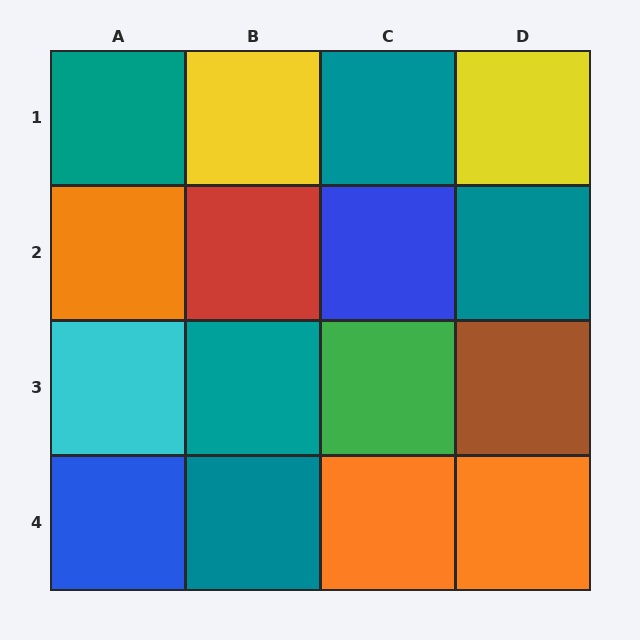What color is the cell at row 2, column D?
Teal.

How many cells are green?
1 cell is green.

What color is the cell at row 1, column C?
Teal.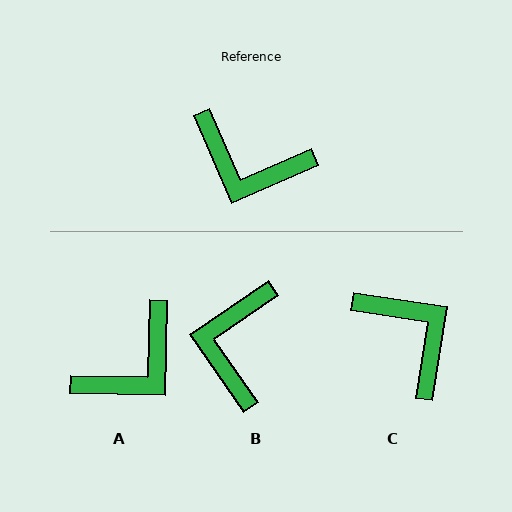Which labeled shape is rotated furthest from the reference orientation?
C, about 148 degrees away.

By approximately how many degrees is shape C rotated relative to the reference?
Approximately 148 degrees counter-clockwise.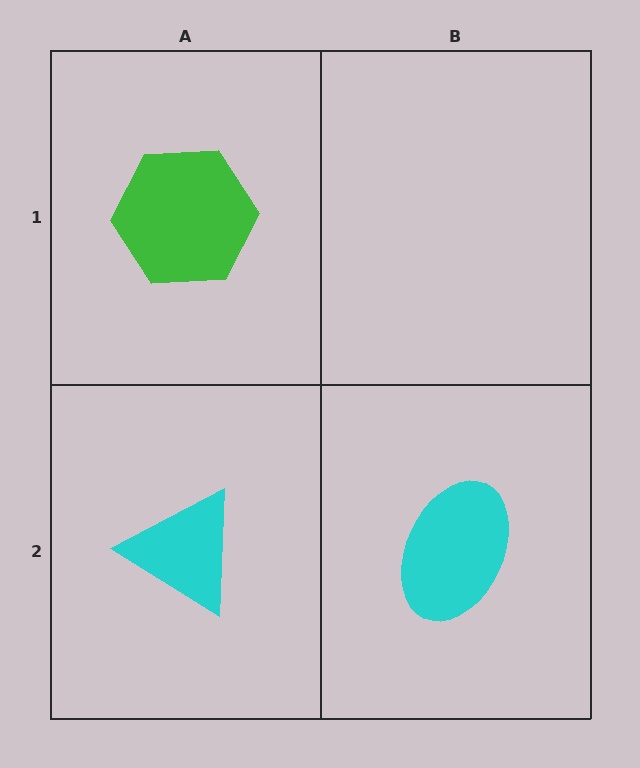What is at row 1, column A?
A green hexagon.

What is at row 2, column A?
A cyan triangle.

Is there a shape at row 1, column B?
No, that cell is empty.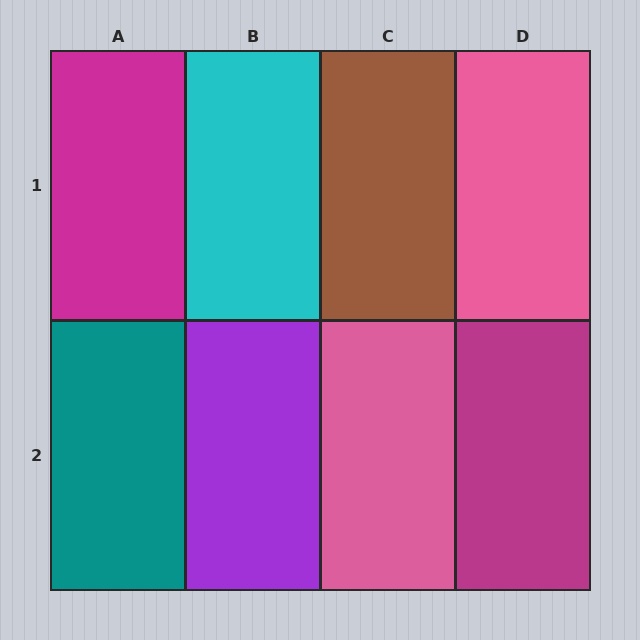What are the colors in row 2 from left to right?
Teal, purple, pink, magenta.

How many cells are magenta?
2 cells are magenta.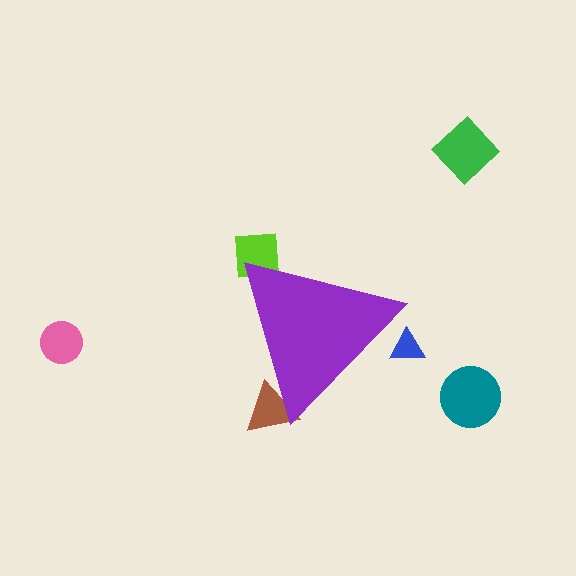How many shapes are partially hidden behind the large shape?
3 shapes are partially hidden.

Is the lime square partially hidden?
Yes, the lime square is partially hidden behind the purple triangle.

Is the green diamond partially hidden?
No, the green diamond is fully visible.